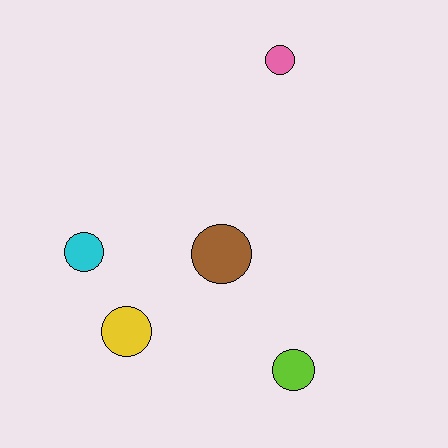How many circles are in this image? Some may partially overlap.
There are 5 circles.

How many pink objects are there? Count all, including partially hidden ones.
There is 1 pink object.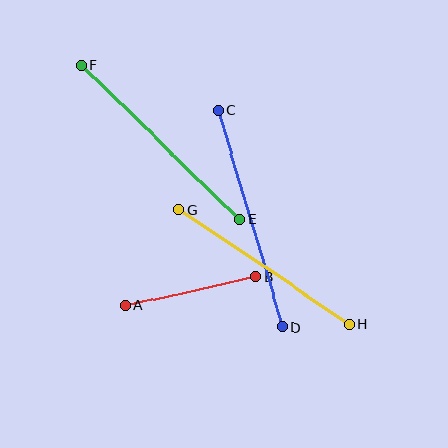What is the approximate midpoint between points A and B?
The midpoint is at approximately (190, 291) pixels.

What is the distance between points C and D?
The distance is approximately 226 pixels.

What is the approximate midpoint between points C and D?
The midpoint is at approximately (250, 219) pixels.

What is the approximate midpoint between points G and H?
The midpoint is at approximately (264, 267) pixels.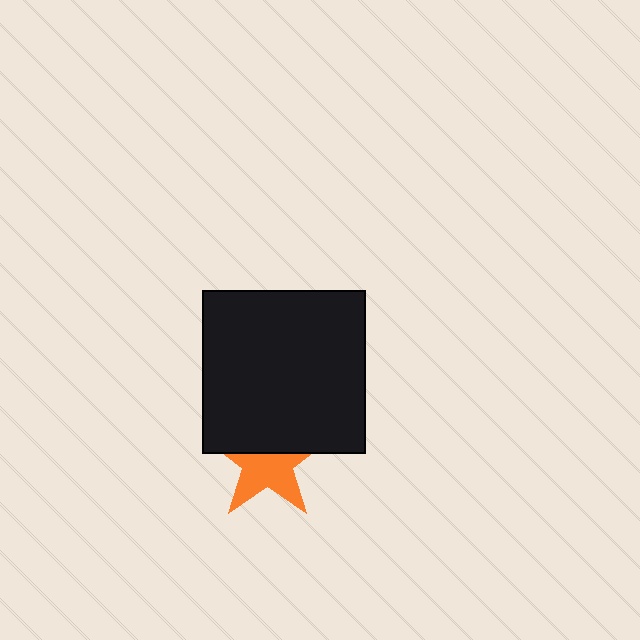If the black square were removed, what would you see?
You would see the complete orange star.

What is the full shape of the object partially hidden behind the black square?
The partially hidden object is an orange star.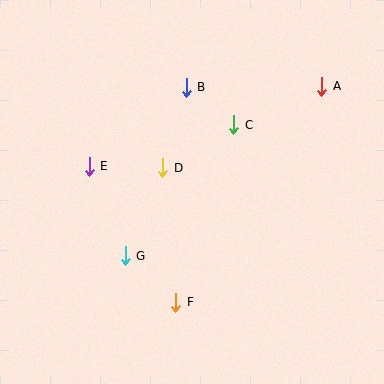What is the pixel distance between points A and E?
The distance between A and E is 246 pixels.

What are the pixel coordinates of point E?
Point E is at (89, 166).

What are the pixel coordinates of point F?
Point F is at (176, 302).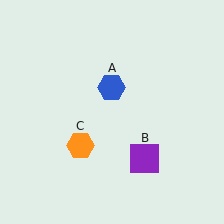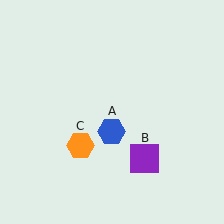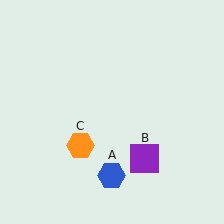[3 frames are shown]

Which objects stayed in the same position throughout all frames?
Purple square (object B) and orange hexagon (object C) remained stationary.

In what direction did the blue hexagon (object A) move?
The blue hexagon (object A) moved down.